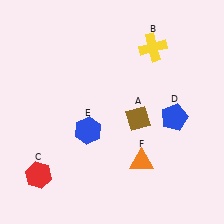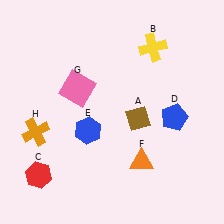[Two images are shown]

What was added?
A pink square (G), an orange cross (H) were added in Image 2.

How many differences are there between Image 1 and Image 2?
There are 2 differences between the two images.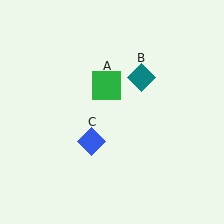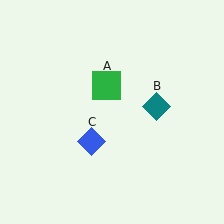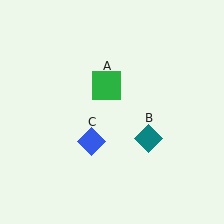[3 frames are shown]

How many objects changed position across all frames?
1 object changed position: teal diamond (object B).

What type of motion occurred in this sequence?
The teal diamond (object B) rotated clockwise around the center of the scene.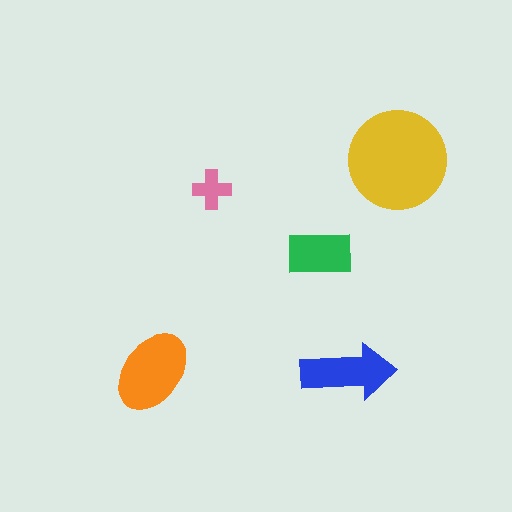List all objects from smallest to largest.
The pink cross, the green rectangle, the blue arrow, the orange ellipse, the yellow circle.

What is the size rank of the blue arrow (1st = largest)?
3rd.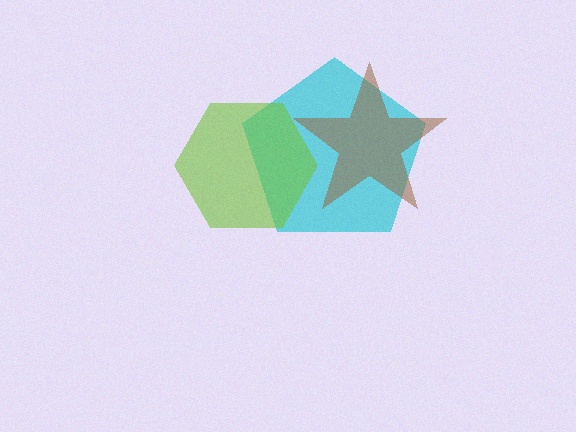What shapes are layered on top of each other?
The layered shapes are: a cyan pentagon, a lime hexagon, a brown star.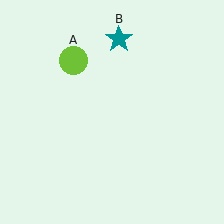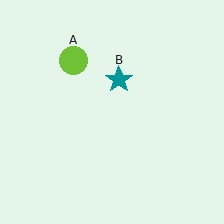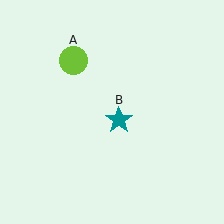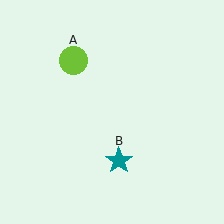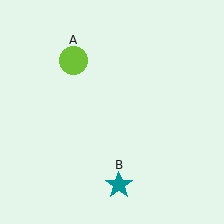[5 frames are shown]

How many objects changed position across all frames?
1 object changed position: teal star (object B).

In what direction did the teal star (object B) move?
The teal star (object B) moved down.